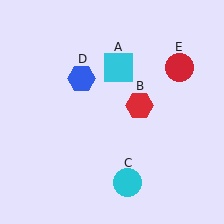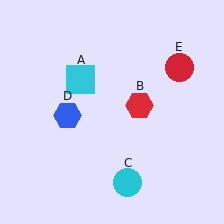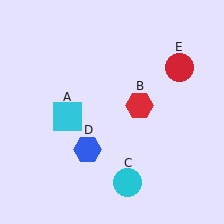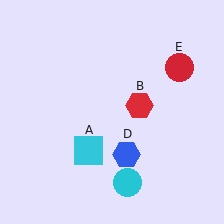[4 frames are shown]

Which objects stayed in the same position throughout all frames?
Red hexagon (object B) and cyan circle (object C) and red circle (object E) remained stationary.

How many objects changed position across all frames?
2 objects changed position: cyan square (object A), blue hexagon (object D).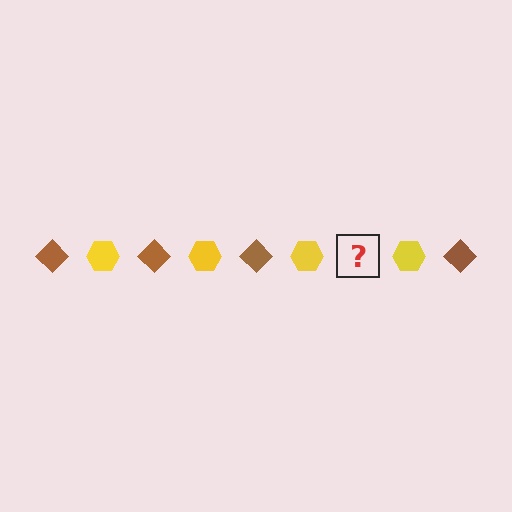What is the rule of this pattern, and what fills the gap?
The rule is that the pattern alternates between brown diamond and yellow hexagon. The gap should be filled with a brown diamond.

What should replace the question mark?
The question mark should be replaced with a brown diamond.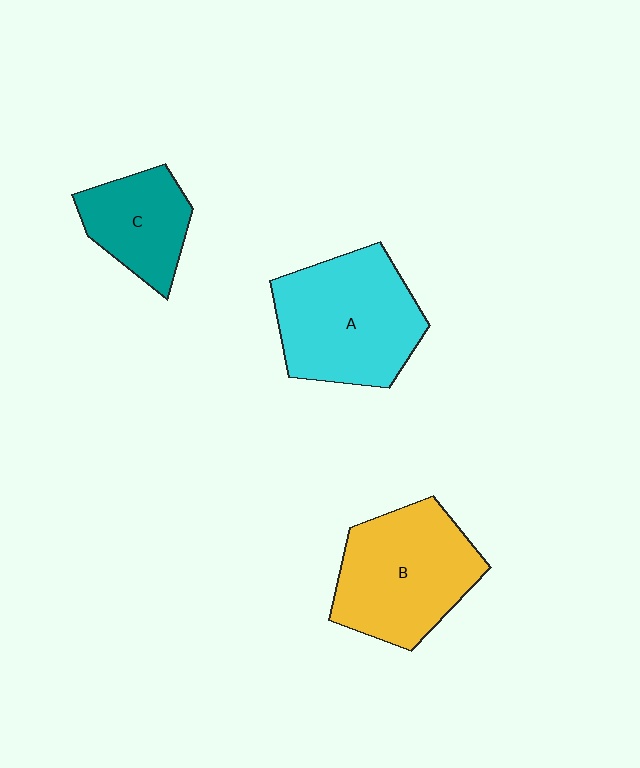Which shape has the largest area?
Shape A (cyan).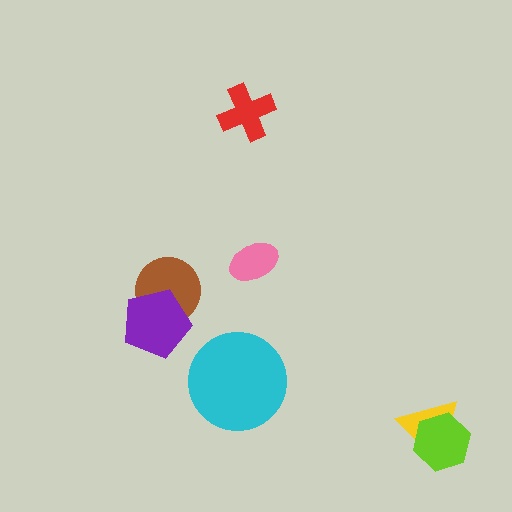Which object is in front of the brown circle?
The purple pentagon is in front of the brown circle.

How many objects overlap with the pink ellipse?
0 objects overlap with the pink ellipse.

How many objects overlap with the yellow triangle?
1 object overlaps with the yellow triangle.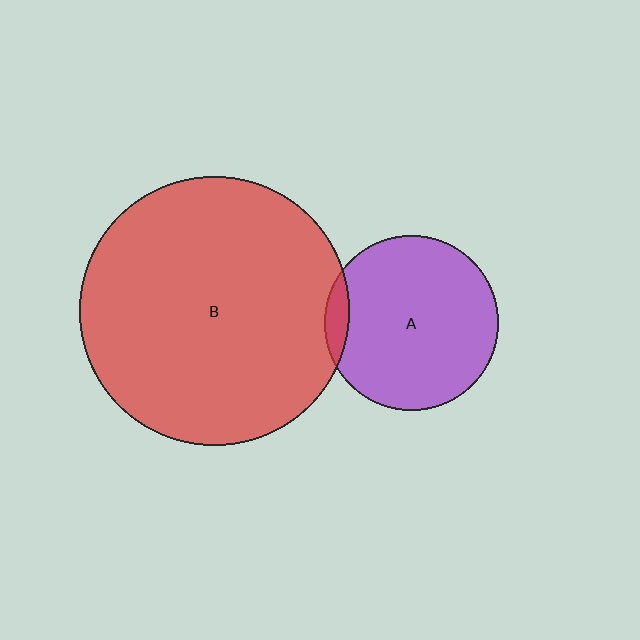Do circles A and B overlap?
Yes.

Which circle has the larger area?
Circle B (red).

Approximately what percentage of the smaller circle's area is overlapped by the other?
Approximately 5%.